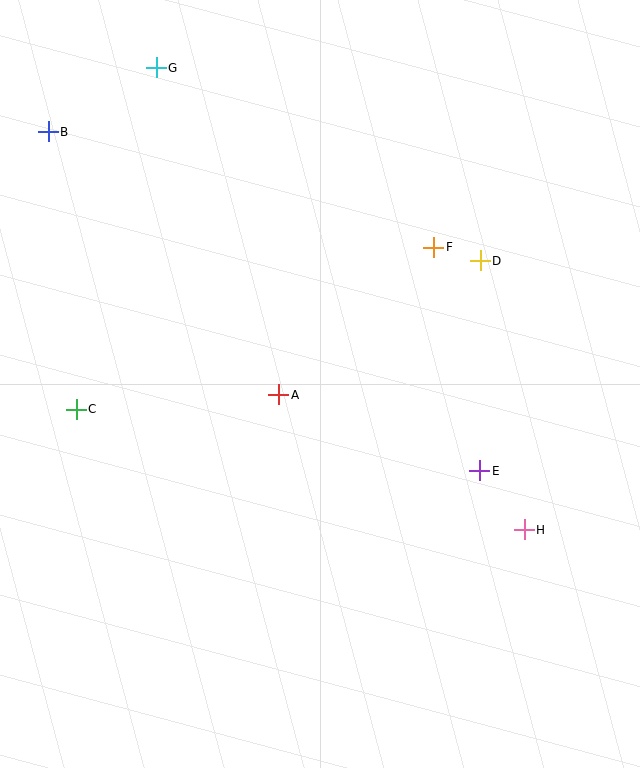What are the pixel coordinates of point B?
Point B is at (48, 132).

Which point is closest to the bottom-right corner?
Point H is closest to the bottom-right corner.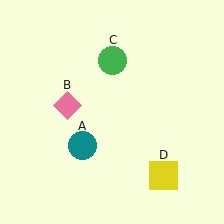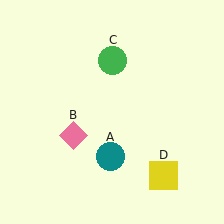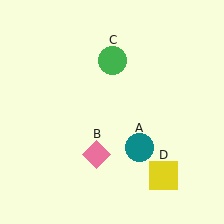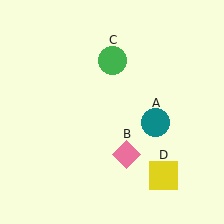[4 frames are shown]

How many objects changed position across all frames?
2 objects changed position: teal circle (object A), pink diamond (object B).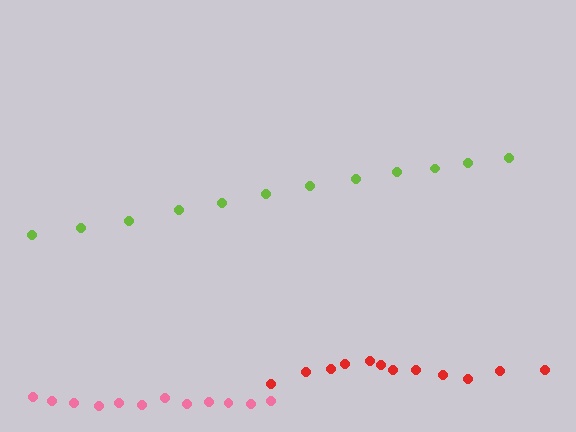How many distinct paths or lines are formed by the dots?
There are 3 distinct paths.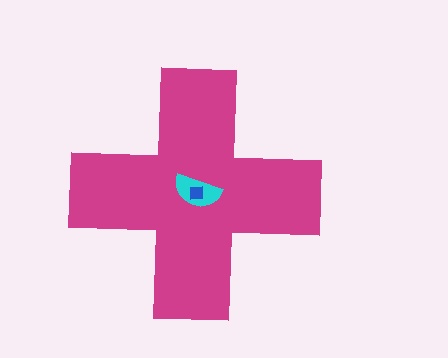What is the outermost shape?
The magenta cross.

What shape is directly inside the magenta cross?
The cyan semicircle.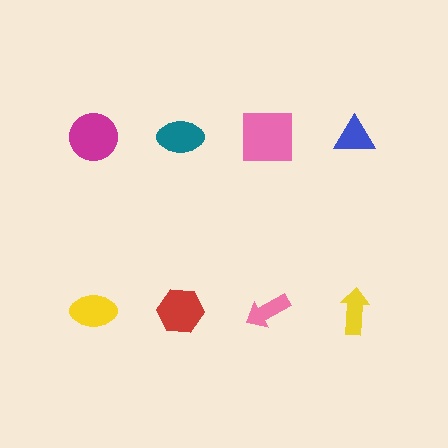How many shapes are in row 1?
4 shapes.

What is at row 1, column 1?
A magenta circle.